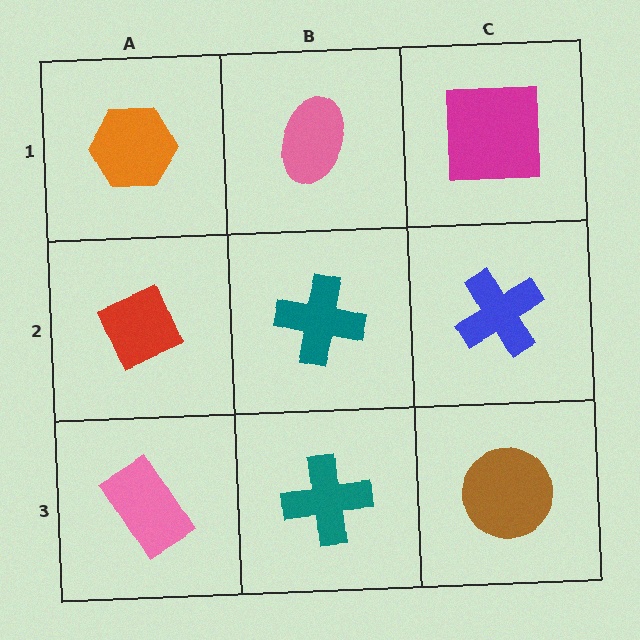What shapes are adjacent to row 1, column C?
A blue cross (row 2, column C), a pink ellipse (row 1, column B).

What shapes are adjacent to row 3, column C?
A blue cross (row 2, column C), a teal cross (row 3, column B).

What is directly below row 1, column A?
A red diamond.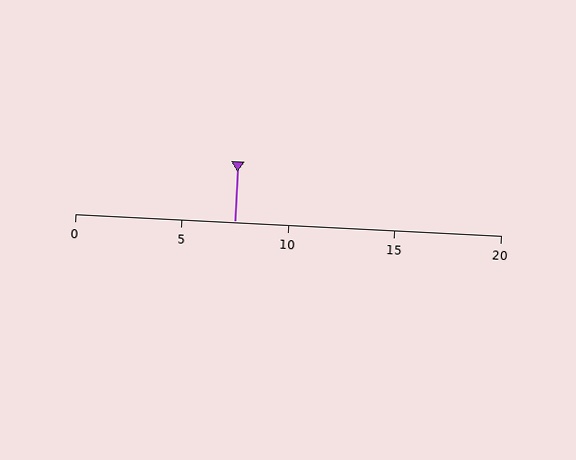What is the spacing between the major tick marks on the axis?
The major ticks are spaced 5 apart.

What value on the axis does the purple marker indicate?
The marker indicates approximately 7.5.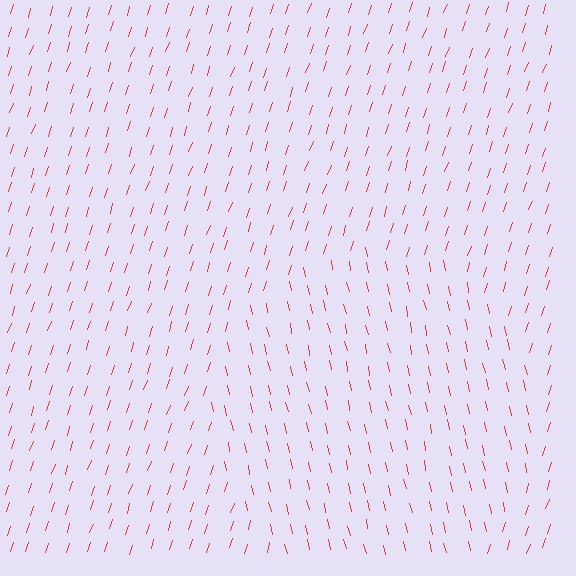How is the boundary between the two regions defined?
The boundary is defined purely by a change in line orientation (approximately 30 degrees difference). All lines are the same color and thickness.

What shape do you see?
I see a circle.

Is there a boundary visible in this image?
Yes, there is a texture boundary formed by a change in line orientation.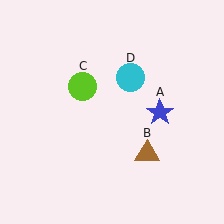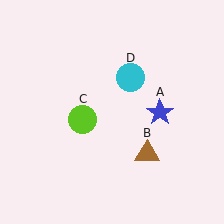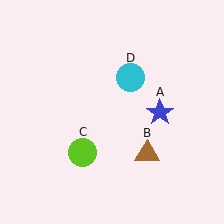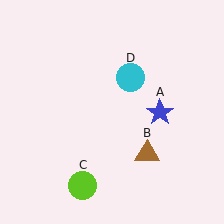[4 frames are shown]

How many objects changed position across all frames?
1 object changed position: lime circle (object C).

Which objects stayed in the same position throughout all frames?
Blue star (object A) and brown triangle (object B) and cyan circle (object D) remained stationary.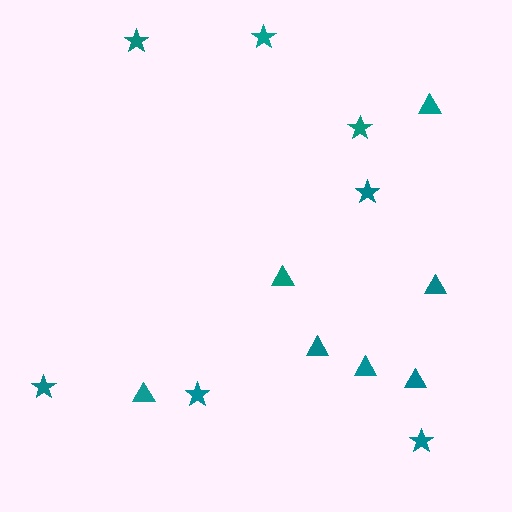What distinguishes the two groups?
There are 2 groups: one group of stars (7) and one group of triangles (7).